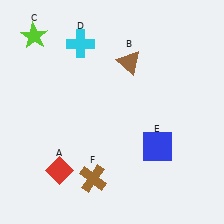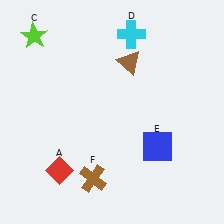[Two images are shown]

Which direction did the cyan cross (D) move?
The cyan cross (D) moved right.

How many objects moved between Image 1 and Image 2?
1 object moved between the two images.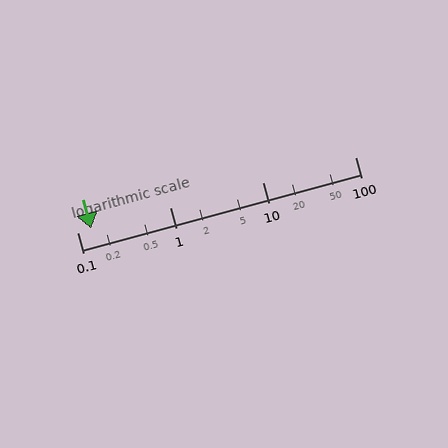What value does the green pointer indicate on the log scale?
The pointer indicates approximately 0.14.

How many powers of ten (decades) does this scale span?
The scale spans 3 decades, from 0.1 to 100.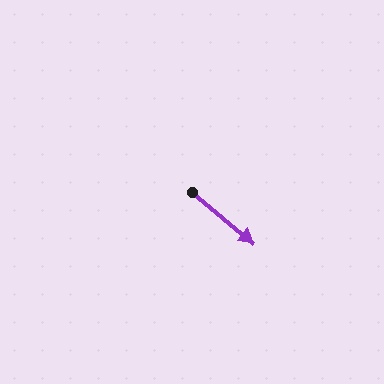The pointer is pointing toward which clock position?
Roughly 4 o'clock.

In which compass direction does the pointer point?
Southeast.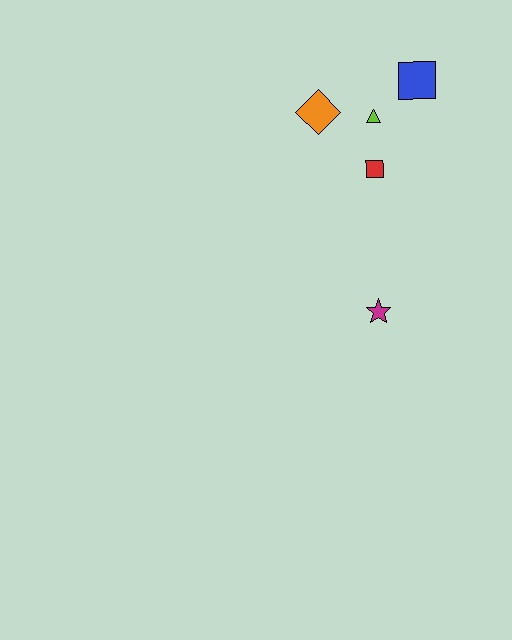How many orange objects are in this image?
There is 1 orange object.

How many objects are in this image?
There are 5 objects.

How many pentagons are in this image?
There are no pentagons.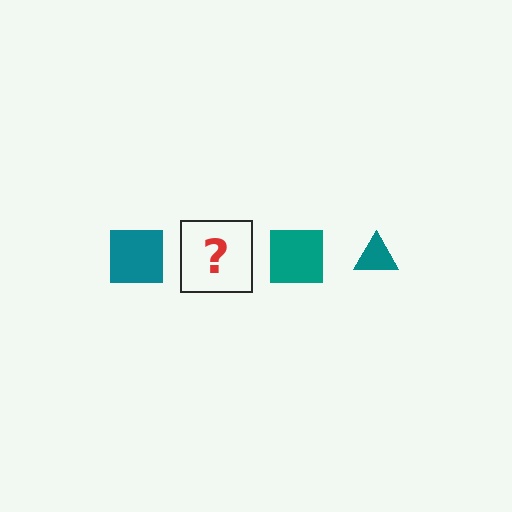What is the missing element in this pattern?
The missing element is a teal triangle.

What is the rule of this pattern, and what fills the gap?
The rule is that the pattern cycles through square, triangle shapes in teal. The gap should be filled with a teal triangle.